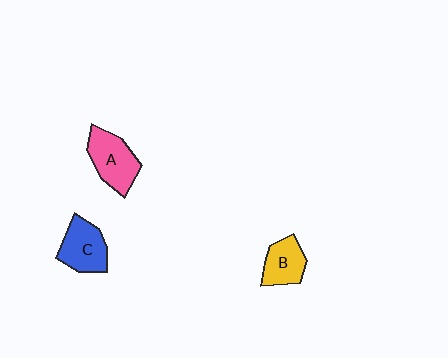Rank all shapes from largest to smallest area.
From largest to smallest: A (pink), C (blue), B (yellow).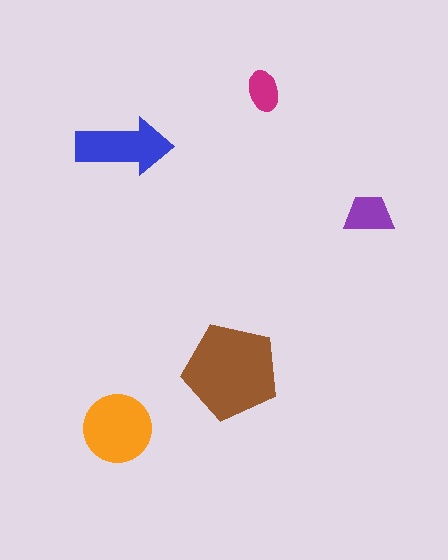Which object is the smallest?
The magenta ellipse.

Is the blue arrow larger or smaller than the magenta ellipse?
Larger.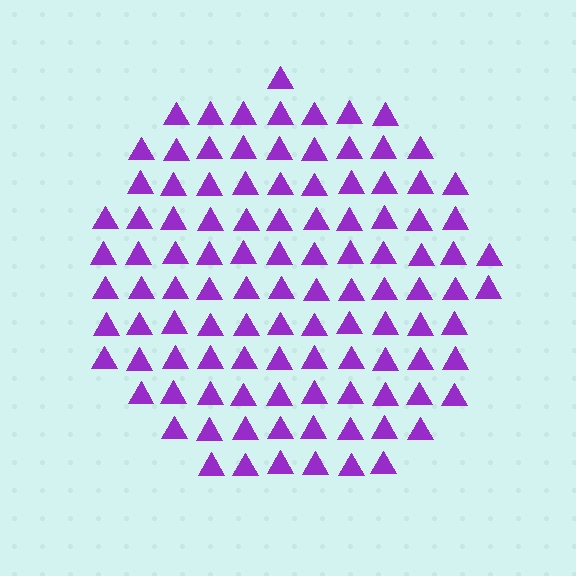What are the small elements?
The small elements are triangles.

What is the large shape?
The large shape is a circle.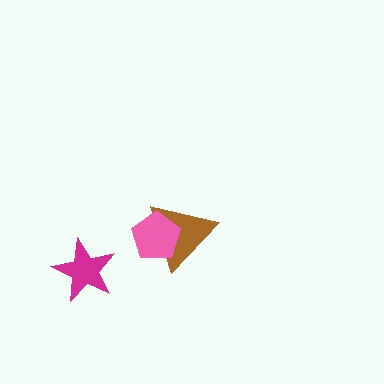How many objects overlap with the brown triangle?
1 object overlaps with the brown triangle.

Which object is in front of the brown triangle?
The pink pentagon is in front of the brown triangle.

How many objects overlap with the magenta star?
0 objects overlap with the magenta star.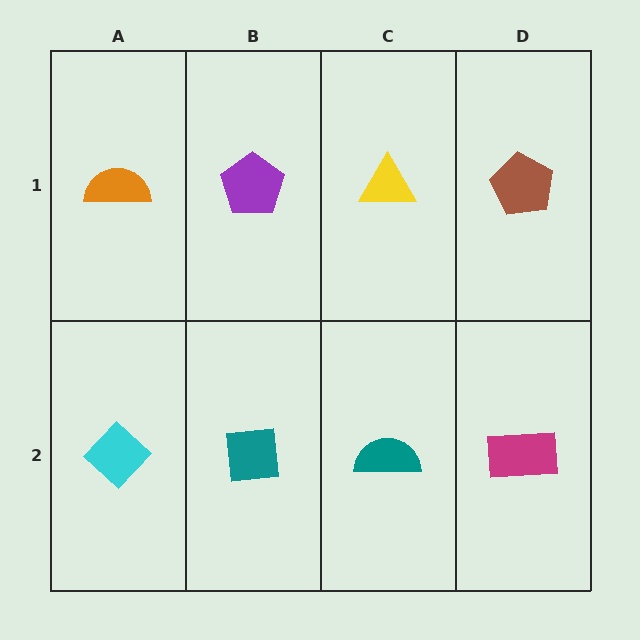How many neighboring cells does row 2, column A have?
2.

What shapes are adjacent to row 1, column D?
A magenta rectangle (row 2, column D), a yellow triangle (row 1, column C).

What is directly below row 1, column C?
A teal semicircle.